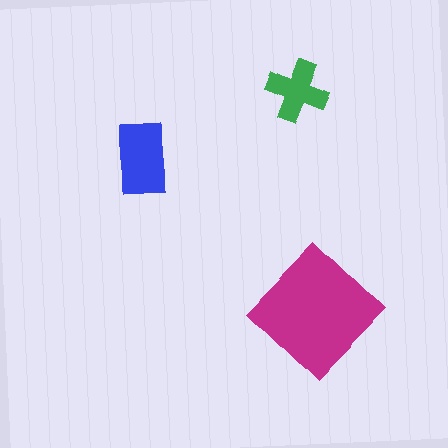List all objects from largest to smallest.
The magenta diamond, the blue rectangle, the green cross.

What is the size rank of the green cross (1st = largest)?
3rd.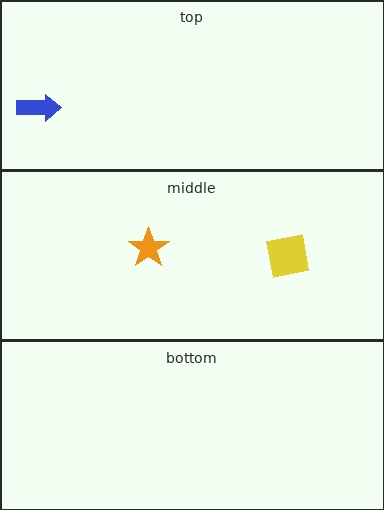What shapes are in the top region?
The blue arrow.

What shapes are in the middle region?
The yellow square, the orange star.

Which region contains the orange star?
The middle region.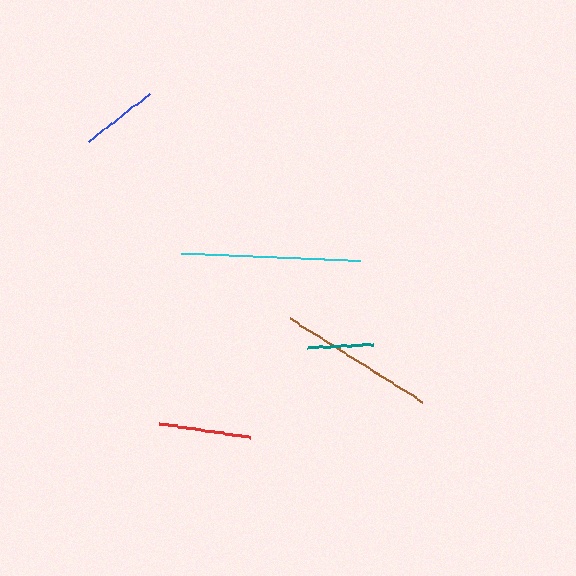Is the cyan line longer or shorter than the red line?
The cyan line is longer than the red line.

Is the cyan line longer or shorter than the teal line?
The cyan line is longer than the teal line.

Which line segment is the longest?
The cyan line is the longest at approximately 179 pixels.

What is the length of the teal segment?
The teal segment is approximately 66 pixels long.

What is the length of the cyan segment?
The cyan segment is approximately 179 pixels long.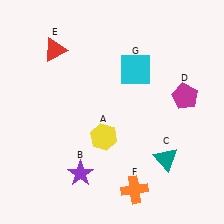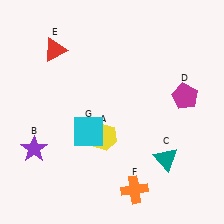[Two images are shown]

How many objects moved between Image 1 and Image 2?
2 objects moved between the two images.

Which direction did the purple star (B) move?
The purple star (B) moved left.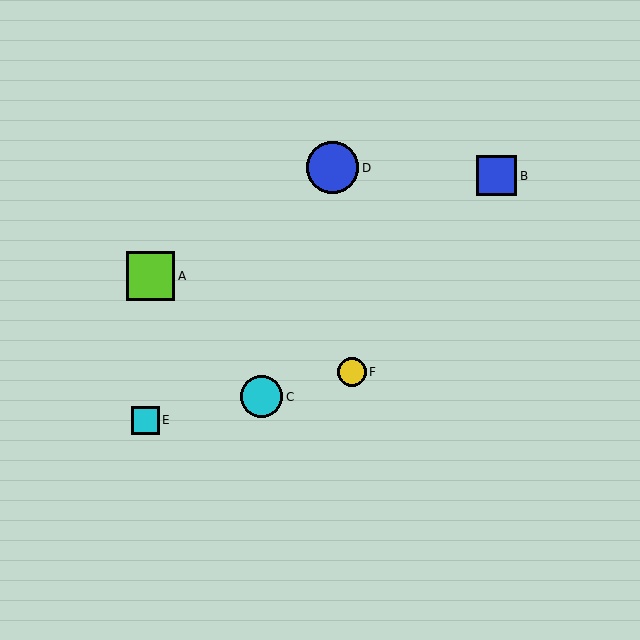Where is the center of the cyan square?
The center of the cyan square is at (145, 420).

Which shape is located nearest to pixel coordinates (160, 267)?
The lime square (labeled A) at (151, 276) is nearest to that location.